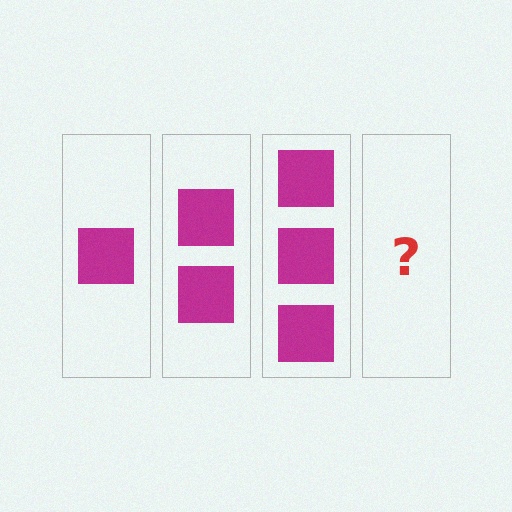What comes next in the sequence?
The next element should be 4 squares.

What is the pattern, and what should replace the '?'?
The pattern is that each step adds one more square. The '?' should be 4 squares.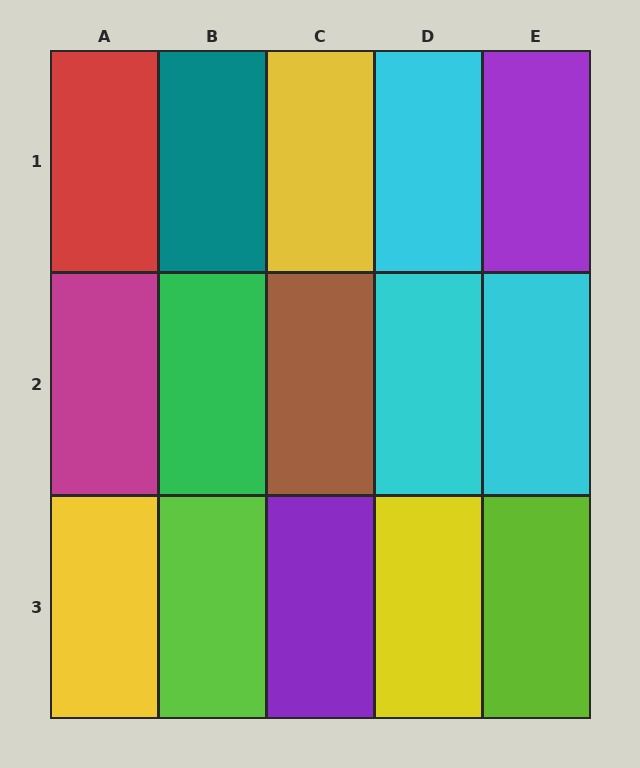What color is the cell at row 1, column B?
Teal.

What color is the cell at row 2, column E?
Cyan.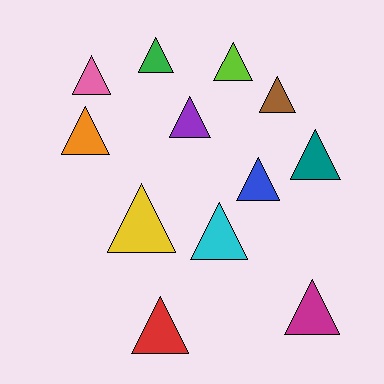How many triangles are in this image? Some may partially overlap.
There are 12 triangles.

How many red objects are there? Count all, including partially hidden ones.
There is 1 red object.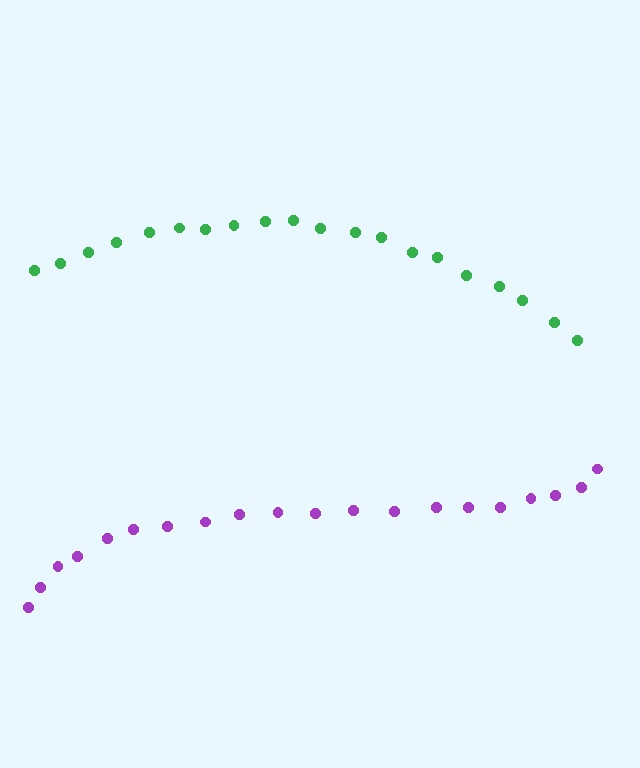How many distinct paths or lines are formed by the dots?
There are 2 distinct paths.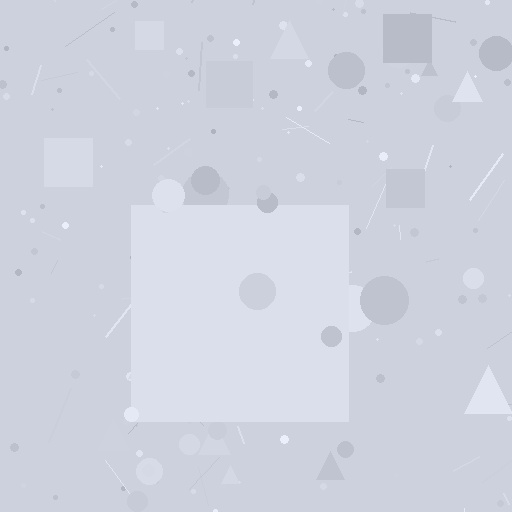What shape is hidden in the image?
A square is hidden in the image.